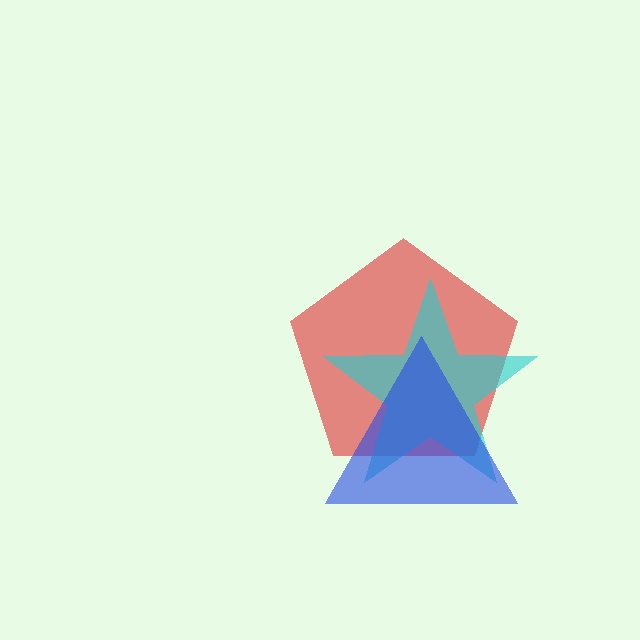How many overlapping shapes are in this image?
There are 3 overlapping shapes in the image.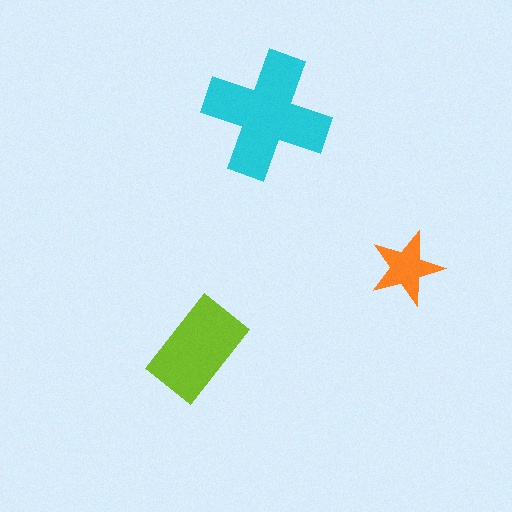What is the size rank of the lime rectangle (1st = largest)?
2nd.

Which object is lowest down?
The lime rectangle is bottommost.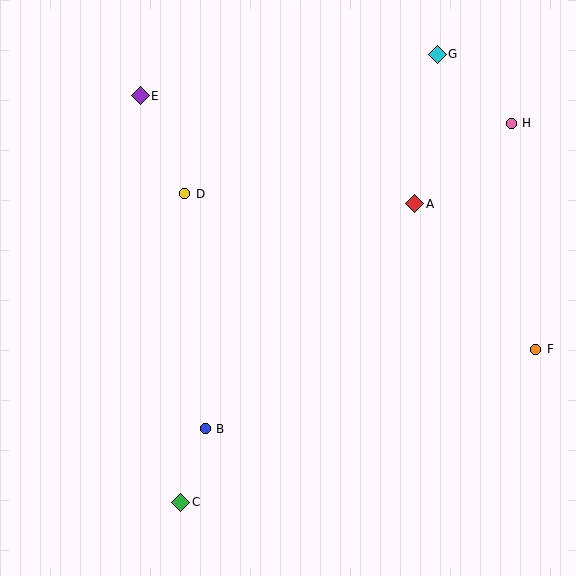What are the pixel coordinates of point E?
Point E is at (140, 96).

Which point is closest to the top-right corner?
Point H is closest to the top-right corner.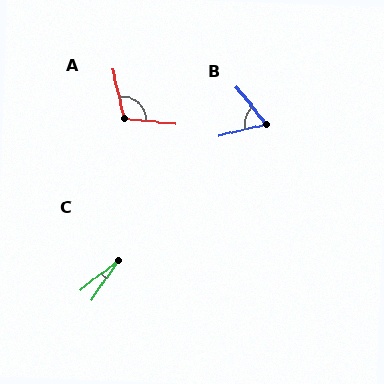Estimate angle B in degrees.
Approximately 66 degrees.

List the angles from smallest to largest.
C (17°), B (66°), A (109°).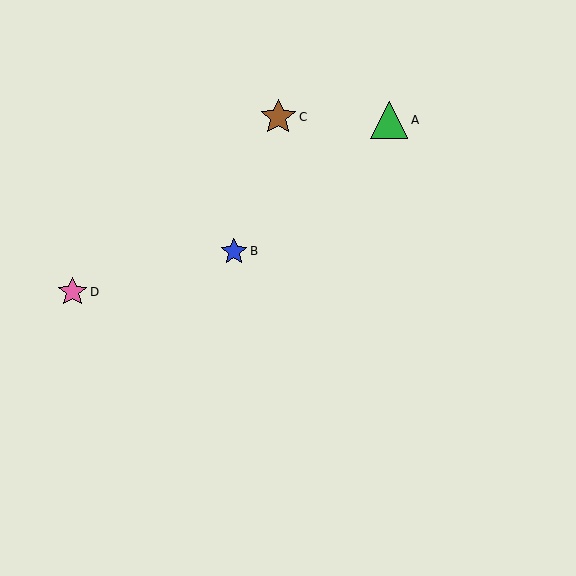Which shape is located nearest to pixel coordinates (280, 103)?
The brown star (labeled C) at (278, 117) is nearest to that location.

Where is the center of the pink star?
The center of the pink star is at (73, 292).